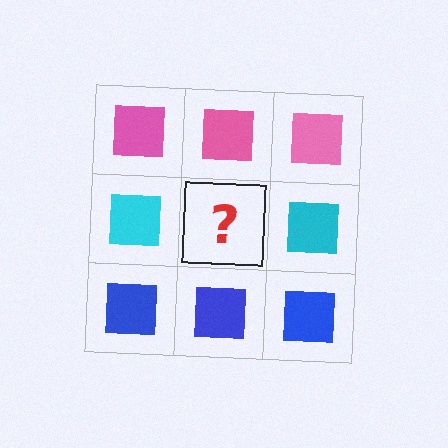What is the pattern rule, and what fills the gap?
The rule is that each row has a consistent color. The gap should be filled with a cyan square.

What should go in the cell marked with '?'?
The missing cell should contain a cyan square.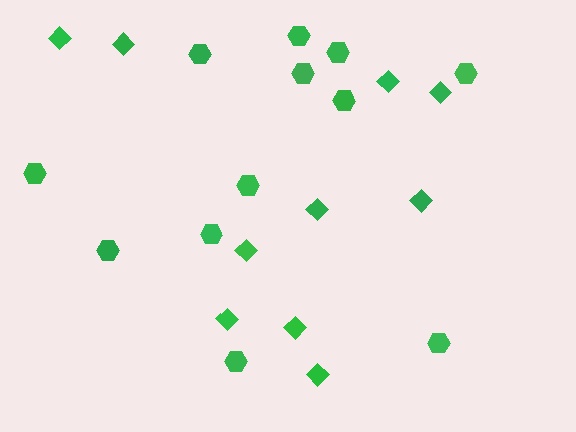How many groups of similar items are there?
There are 2 groups: one group of diamonds (10) and one group of hexagons (12).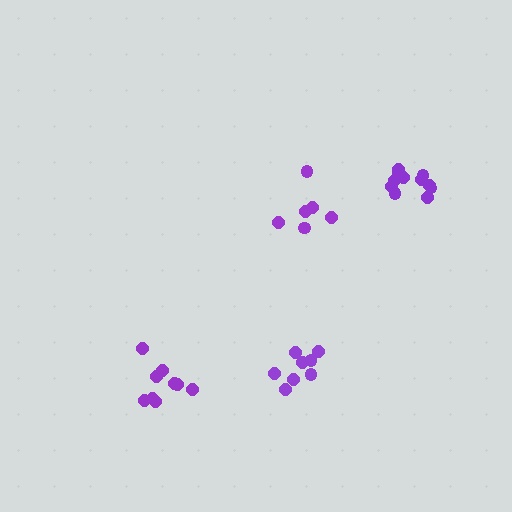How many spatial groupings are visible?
There are 4 spatial groupings.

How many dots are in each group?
Group 1: 10 dots, Group 2: 6 dots, Group 3: 8 dots, Group 4: 11 dots (35 total).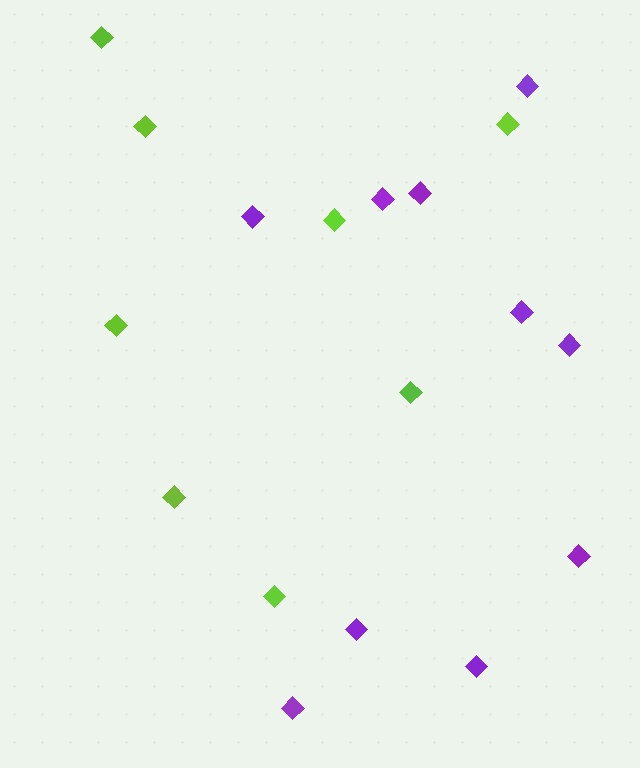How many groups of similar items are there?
There are 2 groups: one group of lime diamonds (8) and one group of purple diamonds (10).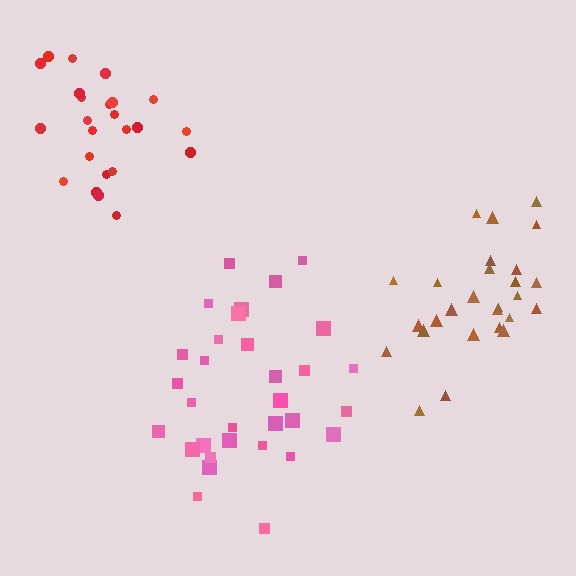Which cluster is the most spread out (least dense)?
Pink.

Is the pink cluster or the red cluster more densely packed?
Red.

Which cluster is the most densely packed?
Red.